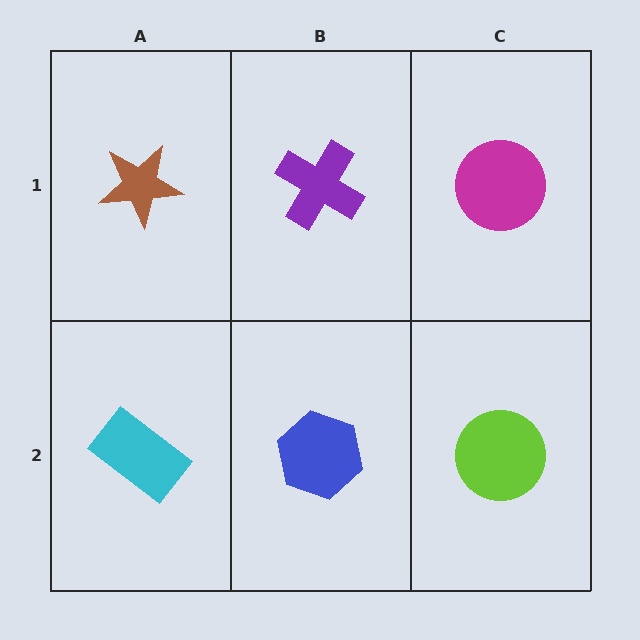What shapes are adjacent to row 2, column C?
A magenta circle (row 1, column C), a blue hexagon (row 2, column B).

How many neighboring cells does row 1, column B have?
3.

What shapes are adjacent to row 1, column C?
A lime circle (row 2, column C), a purple cross (row 1, column B).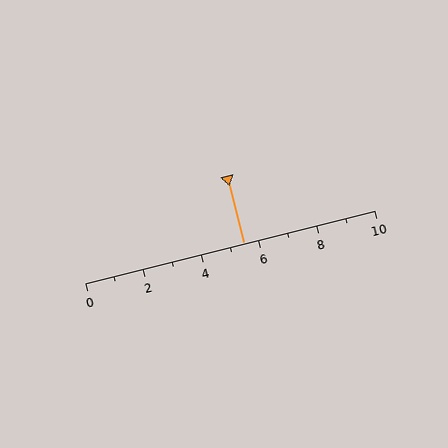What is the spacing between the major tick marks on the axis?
The major ticks are spaced 2 apart.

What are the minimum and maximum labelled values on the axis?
The axis runs from 0 to 10.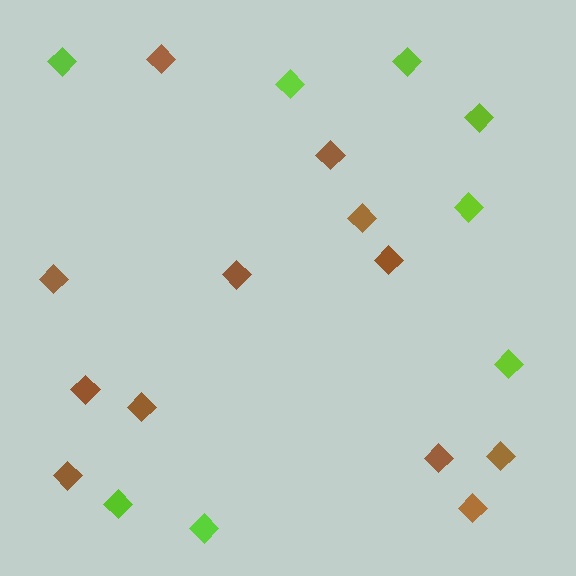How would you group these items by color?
There are 2 groups: one group of brown diamonds (12) and one group of lime diamonds (8).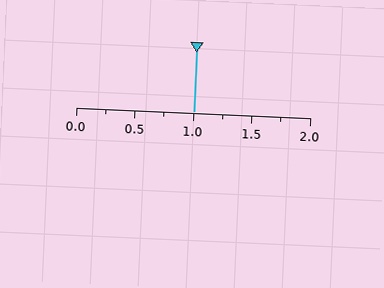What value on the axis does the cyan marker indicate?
The marker indicates approximately 1.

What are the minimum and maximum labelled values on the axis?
The axis runs from 0.0 to 2.0.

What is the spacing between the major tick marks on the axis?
The major ticks are spaced 0.5 apart.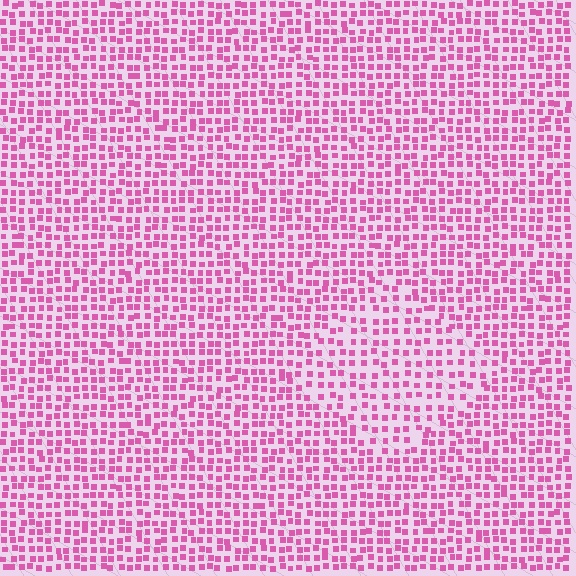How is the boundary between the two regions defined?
The boundary is defined by a change in element density (approximately 1.5x ratio). All elements are the same color, size, and shape.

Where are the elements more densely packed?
The elements are more densely packed outside the diamond boundary.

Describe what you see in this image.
The image contains small pink elements arranged at two different densities. A diamond-shaped region is visible where the elements are less densely packed than the surrounding area.